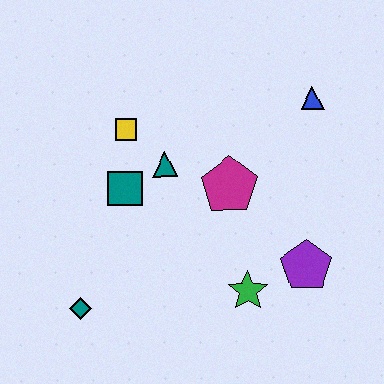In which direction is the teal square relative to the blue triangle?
The teal square is to the left of the blue triangle.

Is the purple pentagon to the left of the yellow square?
No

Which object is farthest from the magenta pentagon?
The teal diamond is farthest from the magenta pentagon.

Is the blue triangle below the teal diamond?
No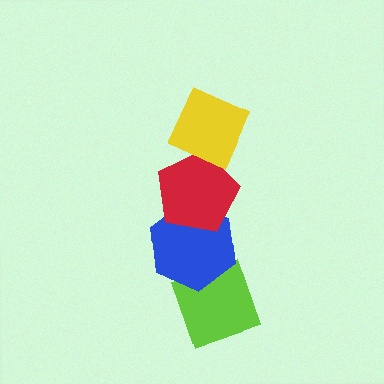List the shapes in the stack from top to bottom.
From top to bottom: the yellow diamond, the red pentagon, the blue hexagon, the lime diamond.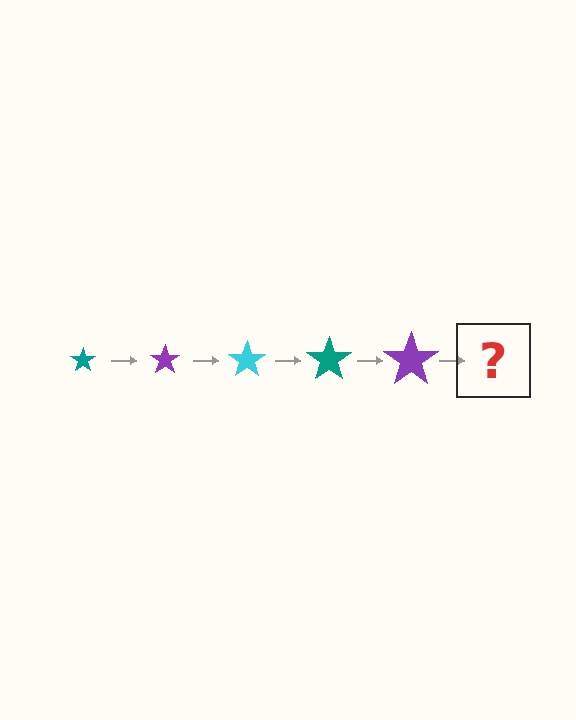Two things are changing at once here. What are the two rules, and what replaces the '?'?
The two rules are that the star grows larger each step and the color cycles through teal, purple, and cyan. The '?' should be a cyan star, larger than the previous one.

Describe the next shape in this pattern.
It should be a cyan star, larger than the previous one.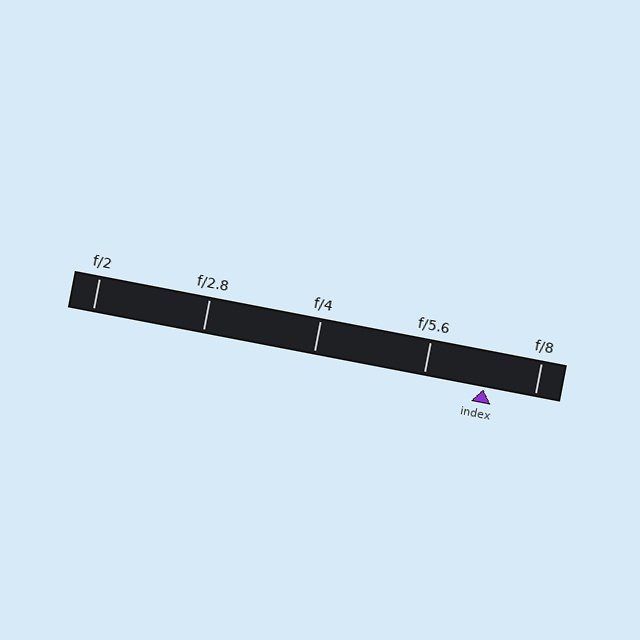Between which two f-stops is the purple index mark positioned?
The index mark is between f/5.6 and f/8.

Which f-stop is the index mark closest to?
The index mark is closest to f/8.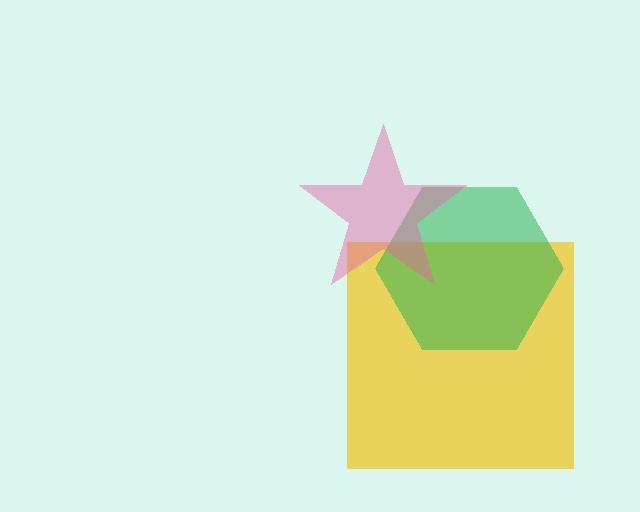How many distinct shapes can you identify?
There are 3 distinct shapes: a yellow square, a green hexagon, a pink star.